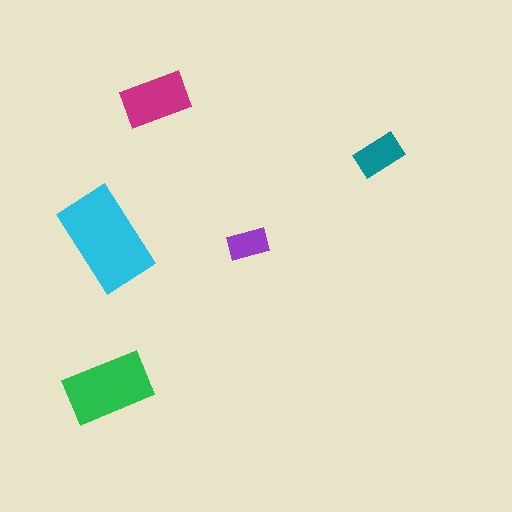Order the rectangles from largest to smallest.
the cyan one, the green one, the magenta one, the teal one, the purple one.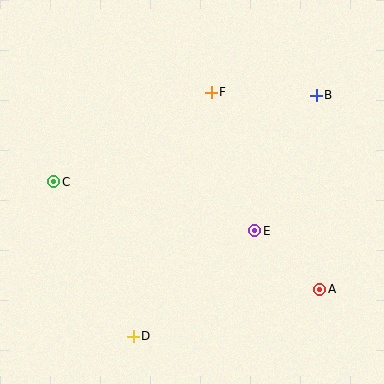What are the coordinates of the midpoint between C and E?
The midpoint between C and E is at (154, 206).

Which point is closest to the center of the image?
Point E at (255, 231) is closest to the center.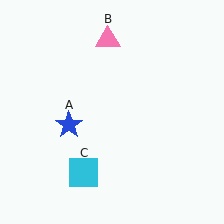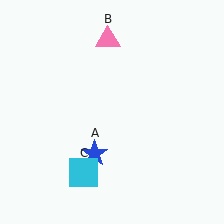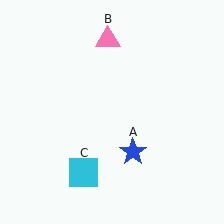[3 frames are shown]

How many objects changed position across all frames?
1 object changed position: blue star (object A).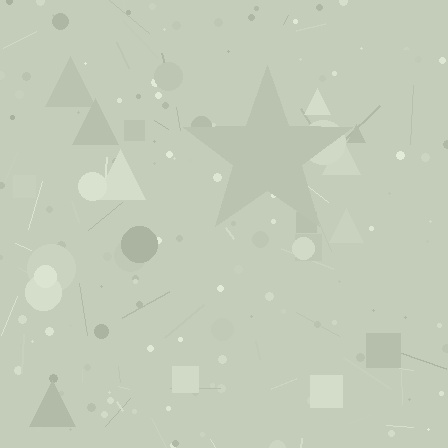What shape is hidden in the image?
A star is hidden in the image.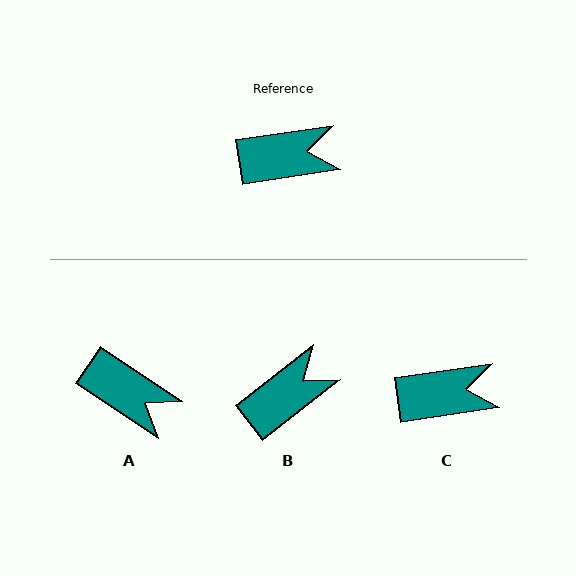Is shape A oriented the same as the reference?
No, it is off by about 42 degrees.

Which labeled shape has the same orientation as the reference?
C.